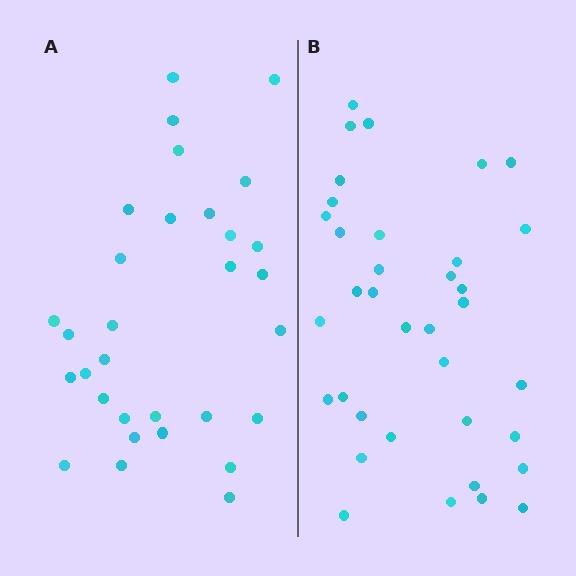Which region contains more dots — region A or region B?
Region B (the right region) has more dots.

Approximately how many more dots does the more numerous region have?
Region B has about 5 more dots than region A.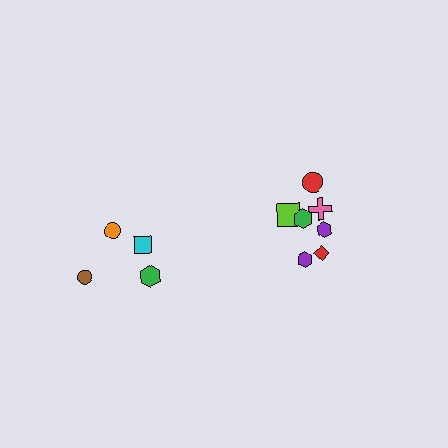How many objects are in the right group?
There are 7 objects.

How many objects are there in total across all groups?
There are 11 objects.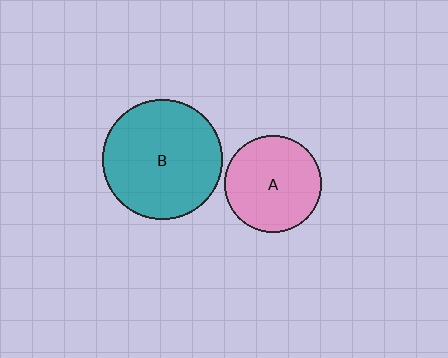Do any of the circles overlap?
No, none of the circles overlap.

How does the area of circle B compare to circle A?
Approximately 1.5 times.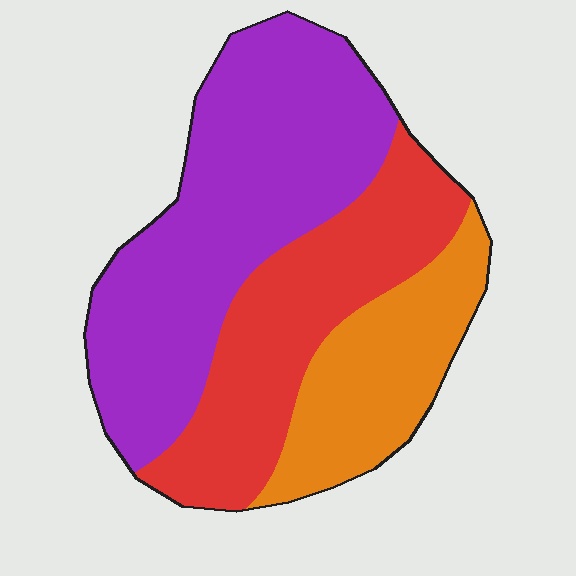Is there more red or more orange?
Red.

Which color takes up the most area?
Purple, at roughly 50%.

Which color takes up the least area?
Orange, at roughly 20%.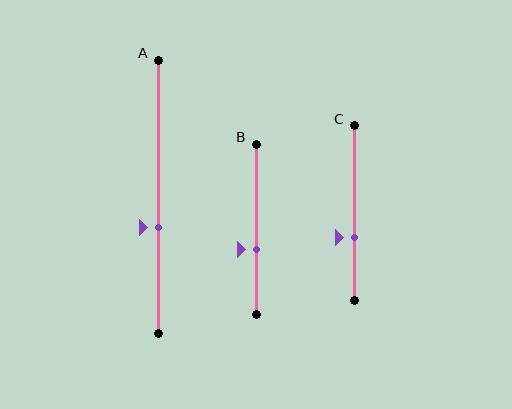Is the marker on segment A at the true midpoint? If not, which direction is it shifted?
No, the marker on segment A is shifted downward by about 11% of the segment length.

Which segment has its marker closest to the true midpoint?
Segment A has its marker closest to the true midpoint.